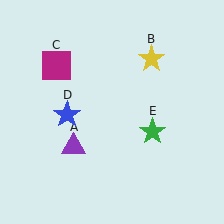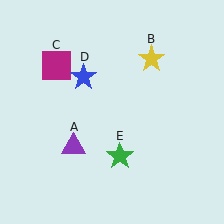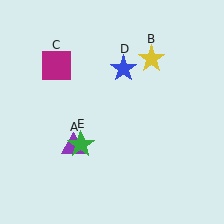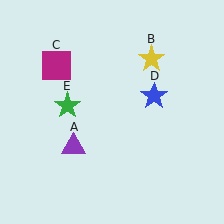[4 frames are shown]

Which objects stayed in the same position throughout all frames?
Purple triangle (object A) and yellow star (object B) and magenta square (object C) remained stationary.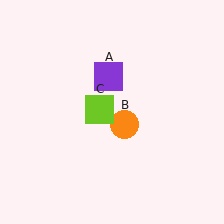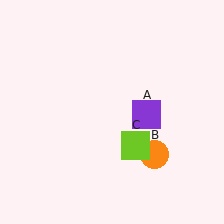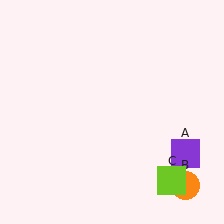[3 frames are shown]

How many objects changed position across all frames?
3 objects changed position: purple square (object A), orange circle (object B), lime square (object C).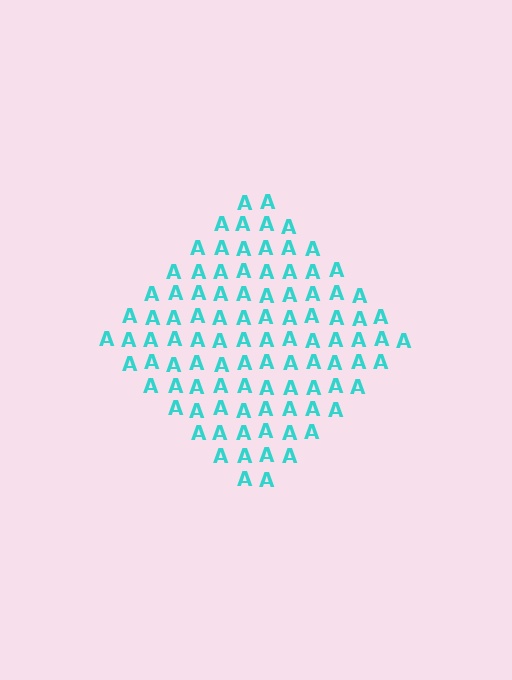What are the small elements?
The small elements are letter A's.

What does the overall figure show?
The overall figure shows a diamond.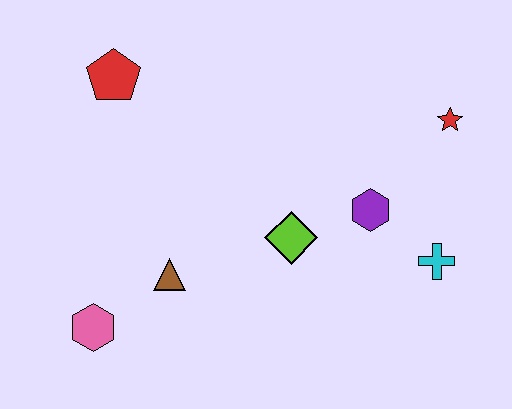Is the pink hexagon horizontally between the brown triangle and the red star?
No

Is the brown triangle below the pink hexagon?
No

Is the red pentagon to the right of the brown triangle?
No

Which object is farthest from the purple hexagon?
The pink hexagon is farthest from the purple hexagon.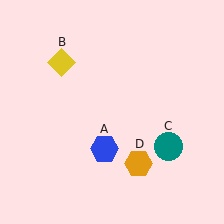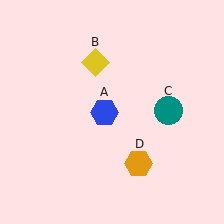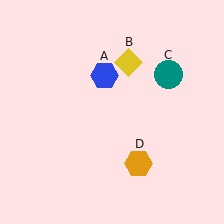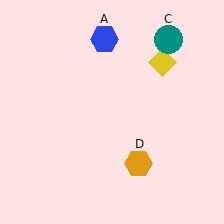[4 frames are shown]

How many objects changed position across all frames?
3 objects changed position: blue hexagon (object A), yellow diamond (object B), teal circle (object C).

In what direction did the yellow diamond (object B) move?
The yellow diamond (object B) moved right.